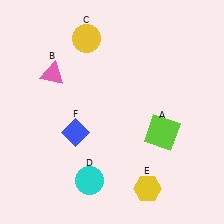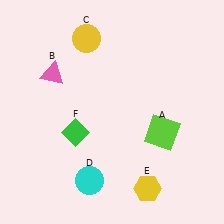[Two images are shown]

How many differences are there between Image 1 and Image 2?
There is 1 difference between the two images.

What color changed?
The diamond (F) changed from blue in Image 1 to green in Image 2.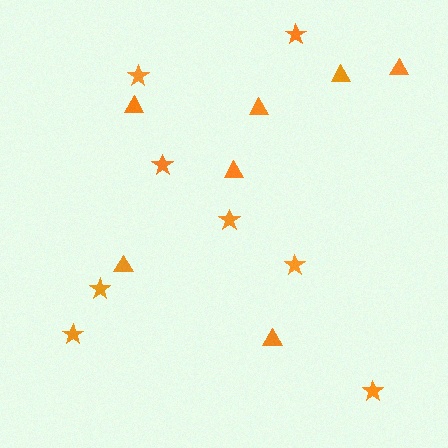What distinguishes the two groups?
There are 2 groups: one group of triangles (7) and one group of stars (8).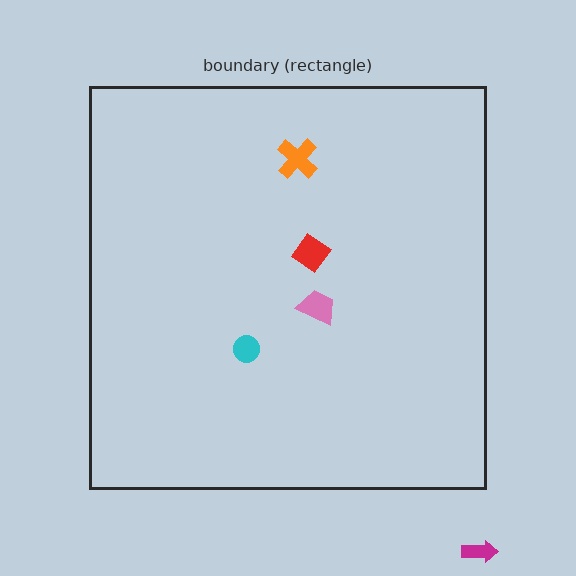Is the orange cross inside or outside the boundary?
Inside.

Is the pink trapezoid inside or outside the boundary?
Inside.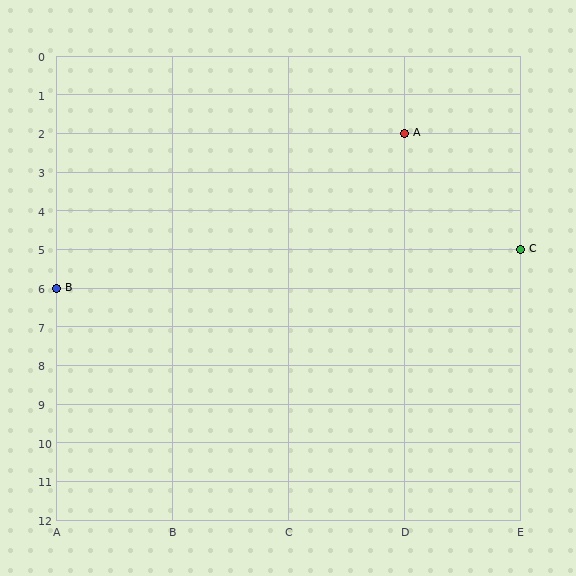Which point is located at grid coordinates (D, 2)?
Point A is at (D, 2).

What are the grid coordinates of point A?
Point A is at grid coordinates (D, 2).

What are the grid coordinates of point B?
Point B is at grid coordinates (A, 6).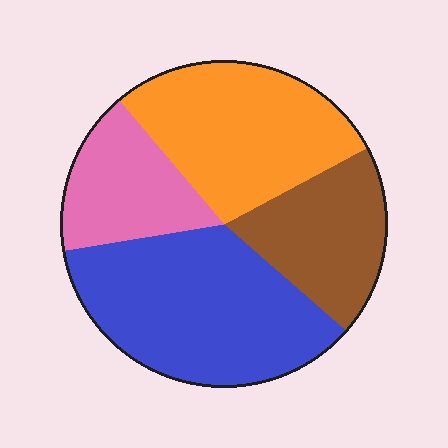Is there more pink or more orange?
Orange.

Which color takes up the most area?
Blue, at roughly 35%.